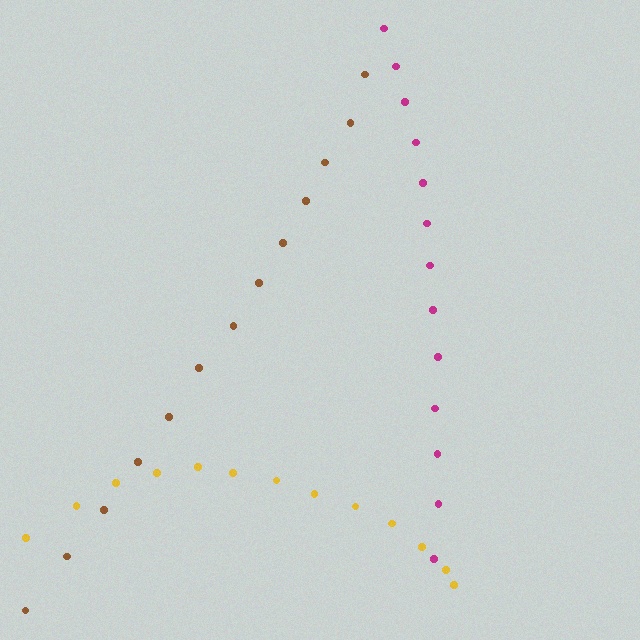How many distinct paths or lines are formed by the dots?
There are 3 distinct paths.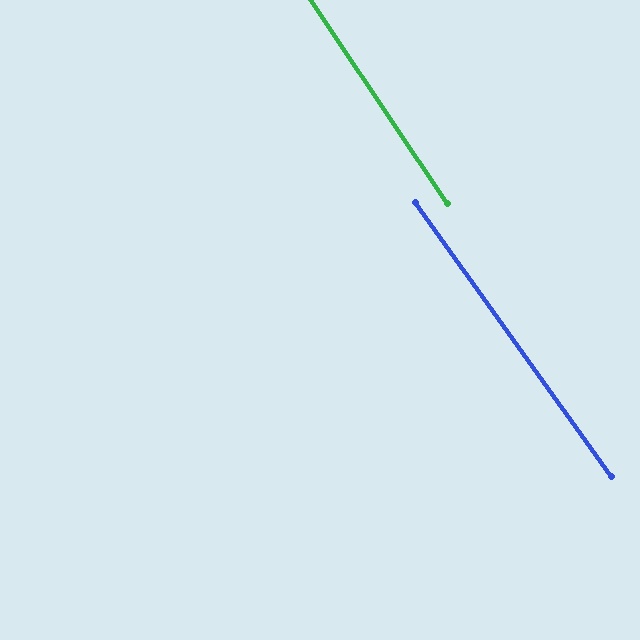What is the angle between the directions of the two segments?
Approximately 2 degrees.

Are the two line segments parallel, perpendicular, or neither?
Parallel — their directions differ by only 1.8°.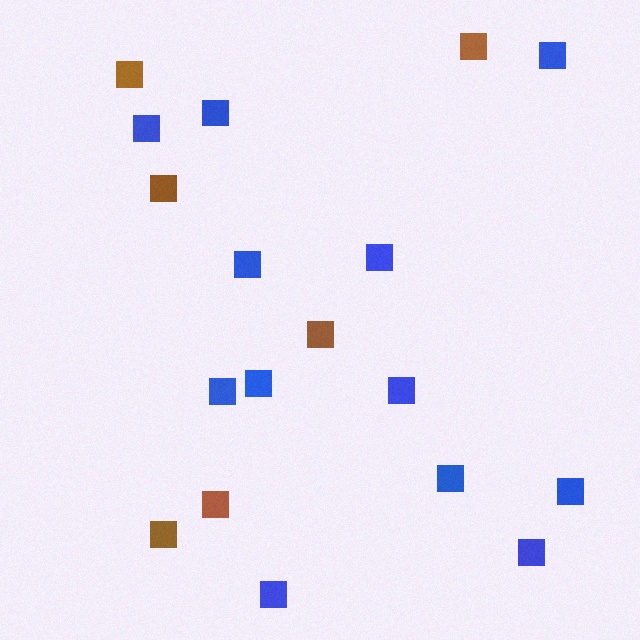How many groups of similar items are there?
There are 2 groups: one group of brown squares (6) and one group of blue squares (12).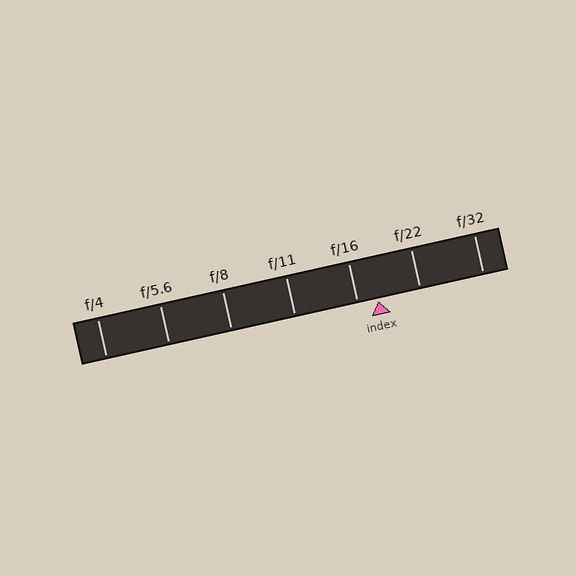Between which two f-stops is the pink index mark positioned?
The index mark is between f/16 and f/22.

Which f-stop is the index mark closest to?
The index mark is closest to f/16.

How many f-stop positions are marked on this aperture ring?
There are 7 f-stop positions marked.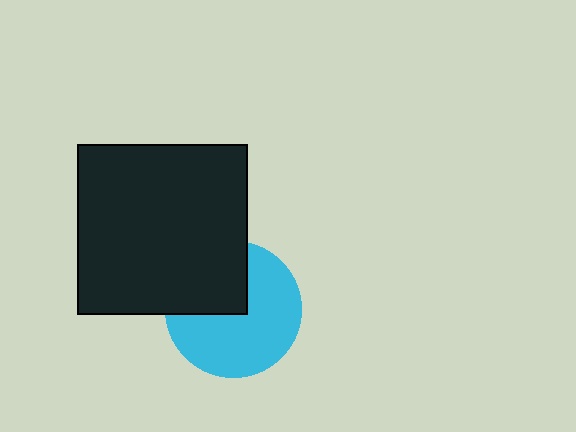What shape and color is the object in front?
The object in front is a black square.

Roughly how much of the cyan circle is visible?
Most of it is visible (roughly 65%).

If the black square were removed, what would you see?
You would see the complete cyan circle.